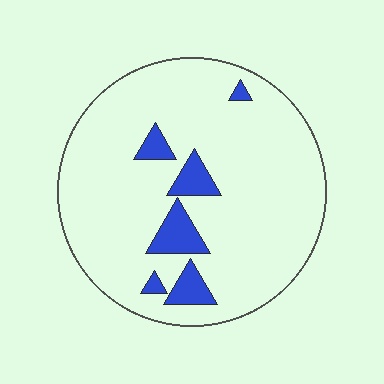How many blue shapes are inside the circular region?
6.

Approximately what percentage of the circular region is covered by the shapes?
Approximately 10%.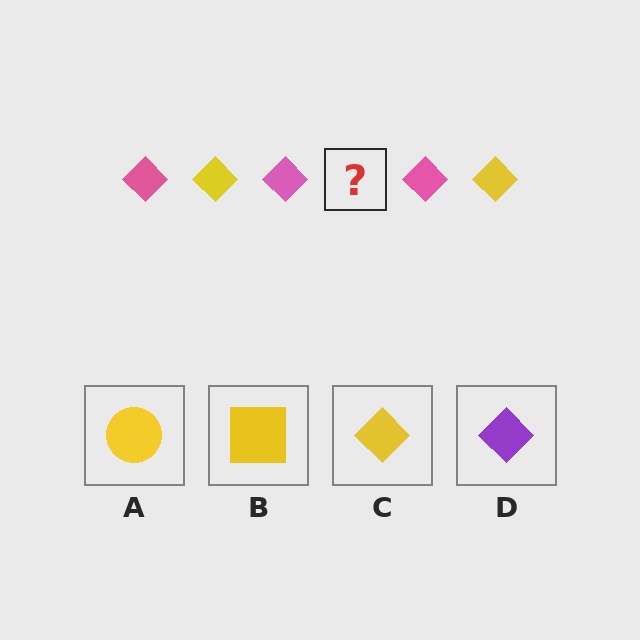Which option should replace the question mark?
Option C.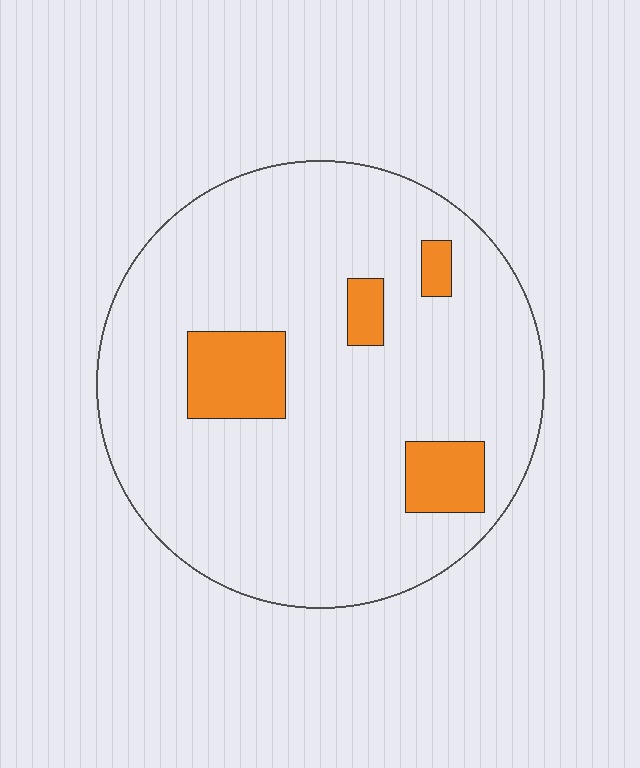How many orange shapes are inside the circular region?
4.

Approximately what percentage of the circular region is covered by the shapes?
Approximately 10%.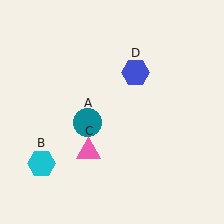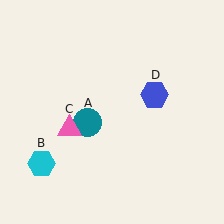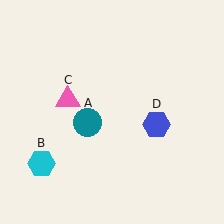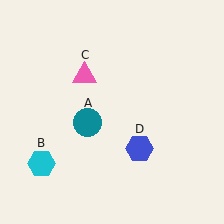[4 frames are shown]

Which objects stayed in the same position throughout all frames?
Teal circle (object A) and cyan hexagon (object B) remained stationary.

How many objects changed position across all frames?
2 objects changed position: pink triangle (object C), blue hexagon (object D).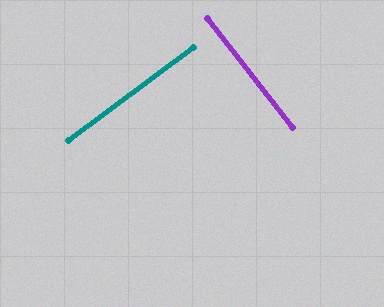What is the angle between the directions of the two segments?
Approximately 89 degrees.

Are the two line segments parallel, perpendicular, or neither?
Perpendicular — they meet at approximately 89°.